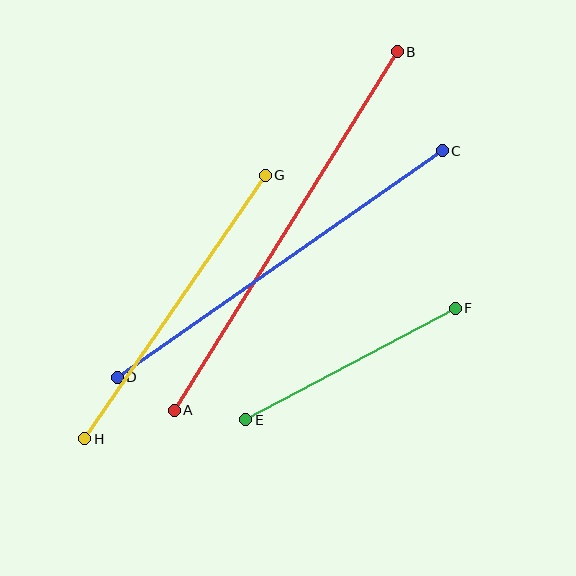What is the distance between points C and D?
The distance is approximately 396 pixels.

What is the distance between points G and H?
The distance is approximately 319 pixels.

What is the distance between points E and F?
The distance is approximately 237 pixels.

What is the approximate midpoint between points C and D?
The midpoint is at approximately (280, 264) pixels.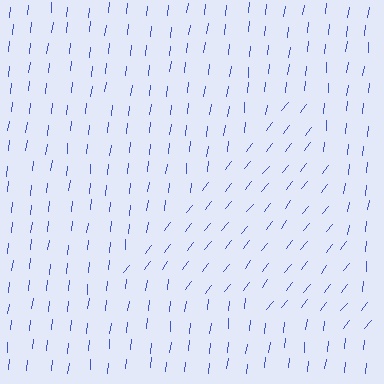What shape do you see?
I see a triangle.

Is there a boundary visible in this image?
Yes, there is a texture boundary formed by a change in line orientation.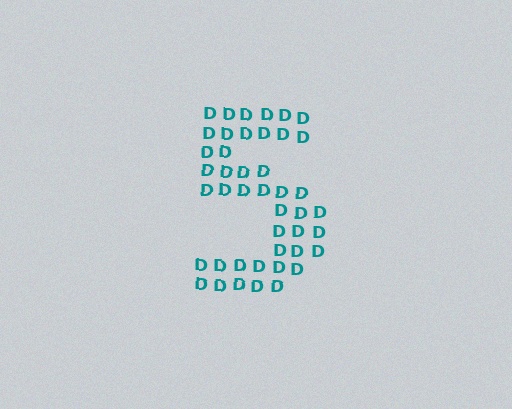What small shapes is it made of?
It is made of small letter D's.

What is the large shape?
The large shape is the digit 5.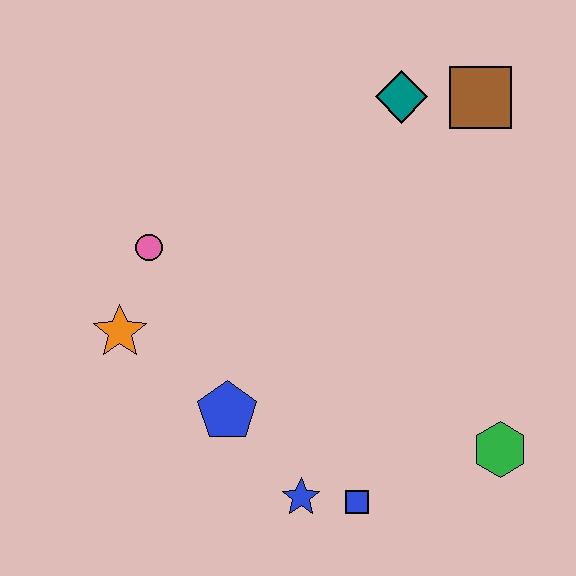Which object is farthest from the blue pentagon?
The brown square is farthest from the blue pentagon.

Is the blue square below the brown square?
Yes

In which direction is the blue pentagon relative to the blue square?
The blue pentagon is to the left of the blue square.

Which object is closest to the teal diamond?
The brown square is closest to the teal diamond.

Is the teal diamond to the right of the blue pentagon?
Yes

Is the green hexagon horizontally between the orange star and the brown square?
No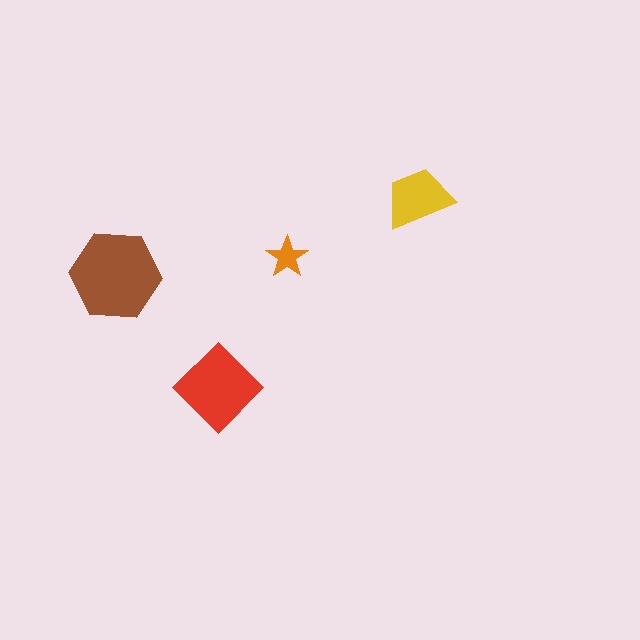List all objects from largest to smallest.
The brown hexagon, the red diamond, the yellow trapezoid, the orange star.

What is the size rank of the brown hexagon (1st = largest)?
1st.